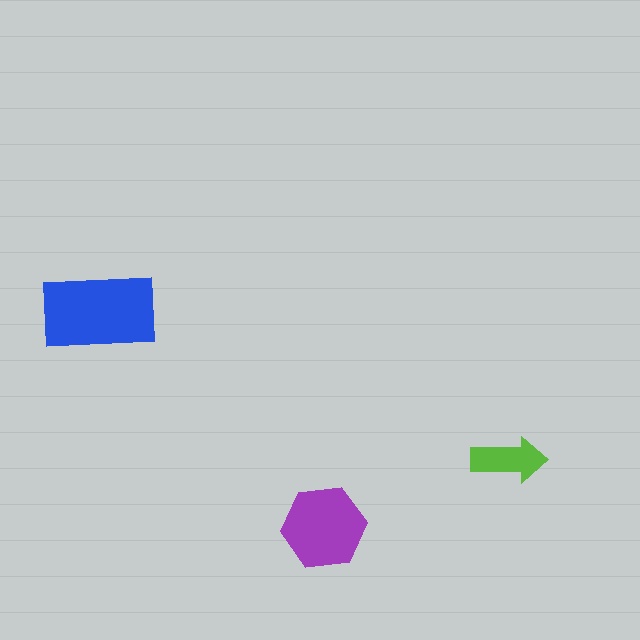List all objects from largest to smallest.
The blue rectangle, the purple hexagon, the lime arrow.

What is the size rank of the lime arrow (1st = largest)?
3rd.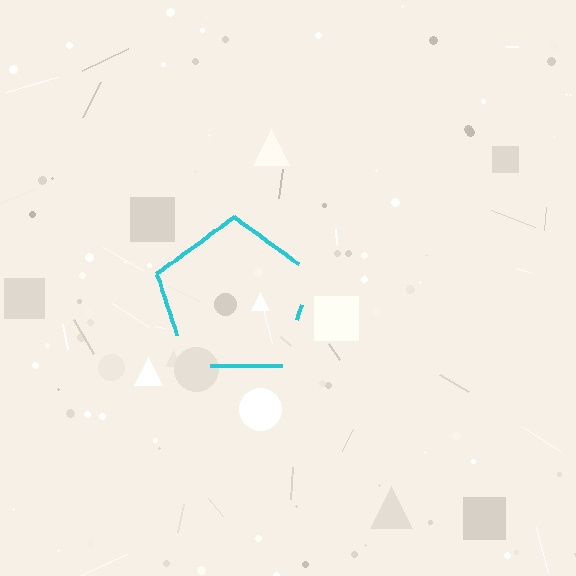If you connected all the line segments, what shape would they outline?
They would outline a pentagon.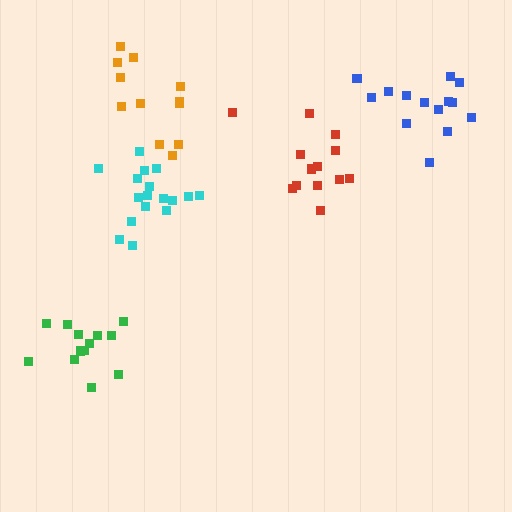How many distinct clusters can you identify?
There are 5 distinct clusters.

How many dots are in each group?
Group 1: 17 dots, Group 2: 13 dots, Group 3: 13 dots, Group 4: 12 dots, Group 5: 14 dots (69 total).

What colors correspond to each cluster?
The clusters are colored: cyan, red, green, orange, blue.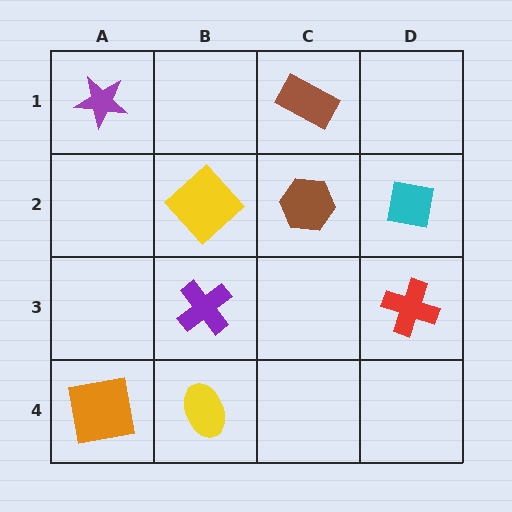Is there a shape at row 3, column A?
No, that cell is empty.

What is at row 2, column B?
A yellow diamond.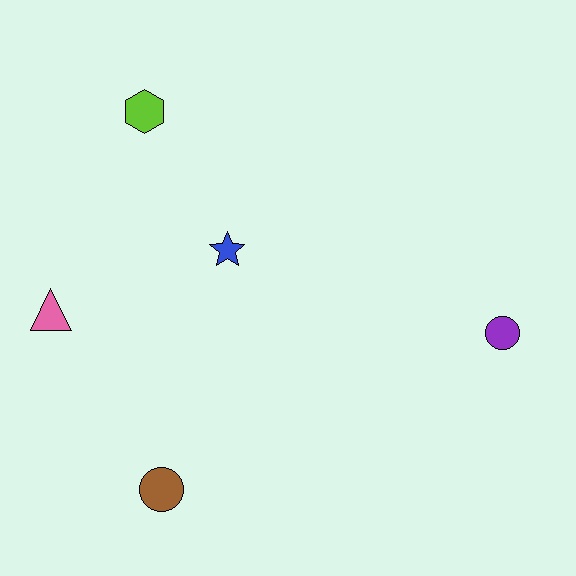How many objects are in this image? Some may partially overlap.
There are 5 objects.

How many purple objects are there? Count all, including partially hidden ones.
There is 1 purple object.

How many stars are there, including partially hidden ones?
There is 1 star.